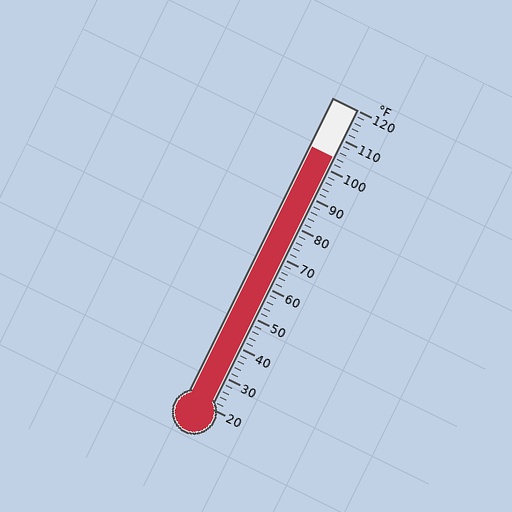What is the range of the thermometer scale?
The thermometer scale ranges from 20°F to 120°F.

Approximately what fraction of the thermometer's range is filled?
The thermometer is filled to approximately 85% of its range.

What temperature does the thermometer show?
The thermometer shows approximately 104°F.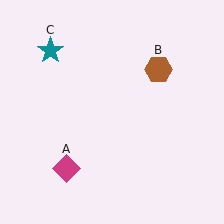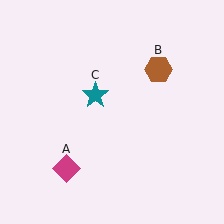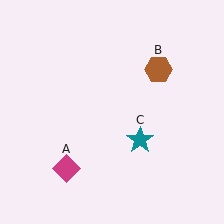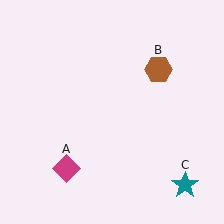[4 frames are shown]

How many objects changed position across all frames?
1 object changed position: teal star (object C).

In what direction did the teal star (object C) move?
The teal star (object C) moved down and to the right.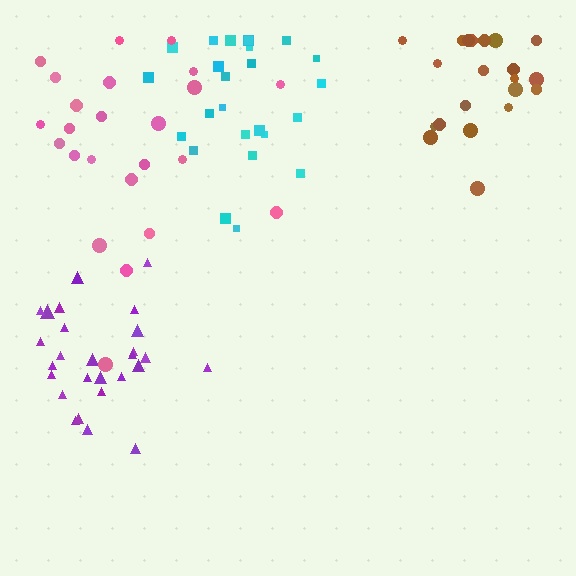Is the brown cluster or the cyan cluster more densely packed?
Brown.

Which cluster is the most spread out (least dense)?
Pink.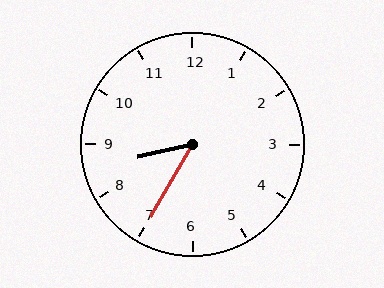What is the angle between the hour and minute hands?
Approximately 48 degrees.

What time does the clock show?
8:35.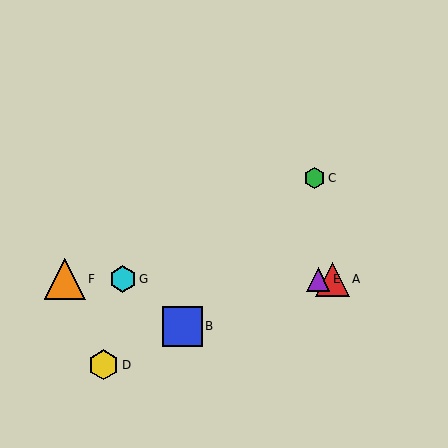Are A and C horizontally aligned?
No, A is at y≈279 and C is at y≈178.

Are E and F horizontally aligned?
Yes, both are at y≈279.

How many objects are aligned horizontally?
4 objects (A, E, F, G) are aligned horizontally.